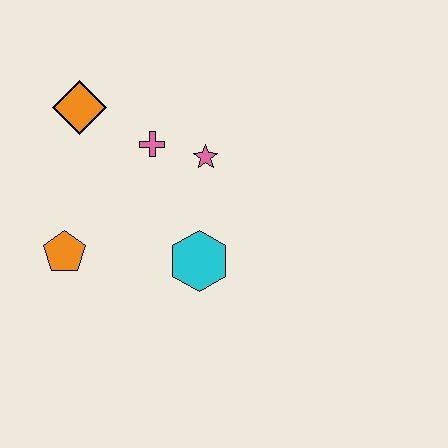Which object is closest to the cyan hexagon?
The pink star is closest to the cyan hexagon.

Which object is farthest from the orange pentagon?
The pink star is farthest from the orange pentagon.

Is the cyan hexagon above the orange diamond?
No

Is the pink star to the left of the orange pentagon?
No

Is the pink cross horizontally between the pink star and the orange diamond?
Yes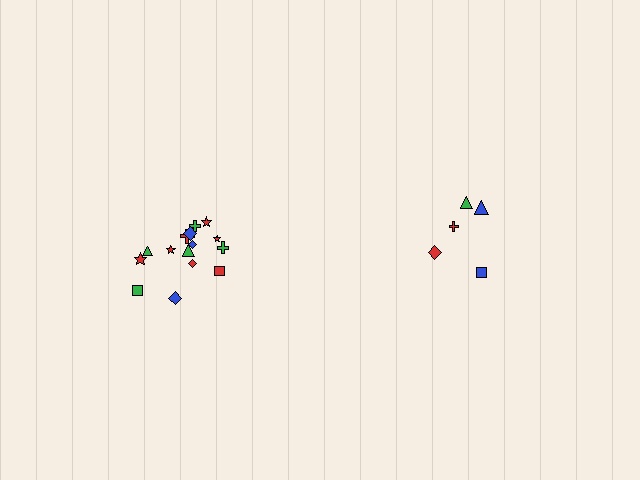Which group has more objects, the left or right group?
The left group.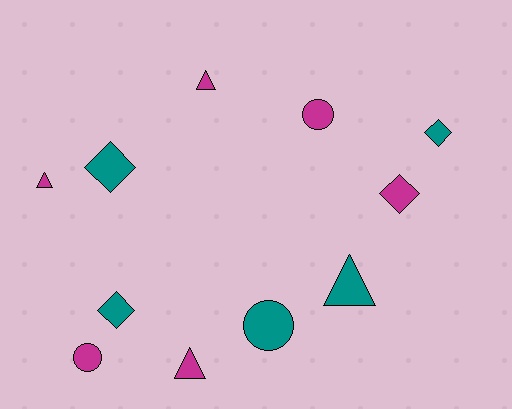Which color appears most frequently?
Magenta, with 6 objects.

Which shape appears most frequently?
Diamond, with 4 objects.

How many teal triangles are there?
There is 1 teal triangle.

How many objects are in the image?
There are 11 objects.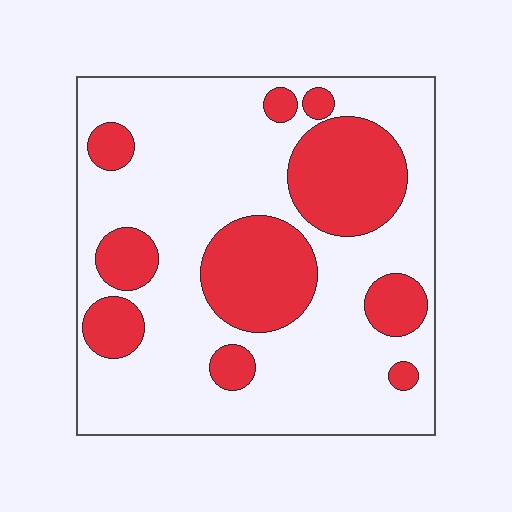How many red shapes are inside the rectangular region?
10.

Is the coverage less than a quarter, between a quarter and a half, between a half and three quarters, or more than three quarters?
Between a quarter and a half.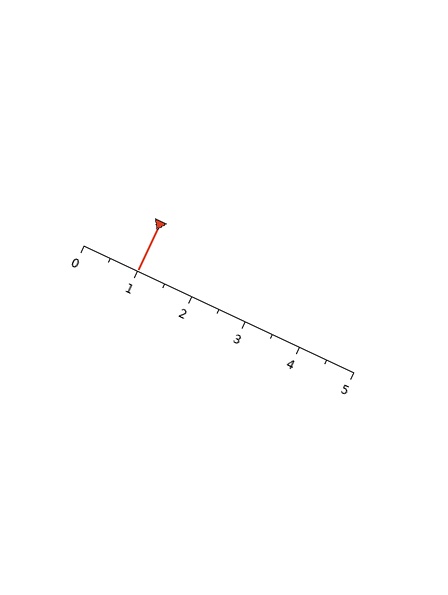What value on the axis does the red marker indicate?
The marker indicates approximately 1.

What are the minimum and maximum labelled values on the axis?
The axis runs from 0 to 5.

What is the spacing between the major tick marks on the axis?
The major ticks are spaced 1 apart.